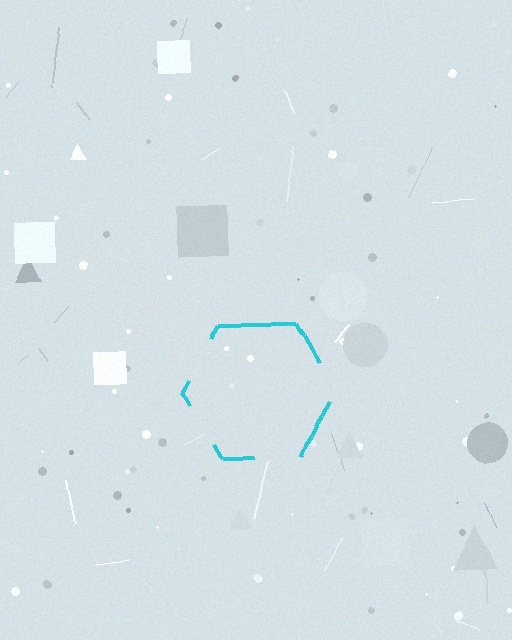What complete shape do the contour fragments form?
The contour fragments form a hexagon.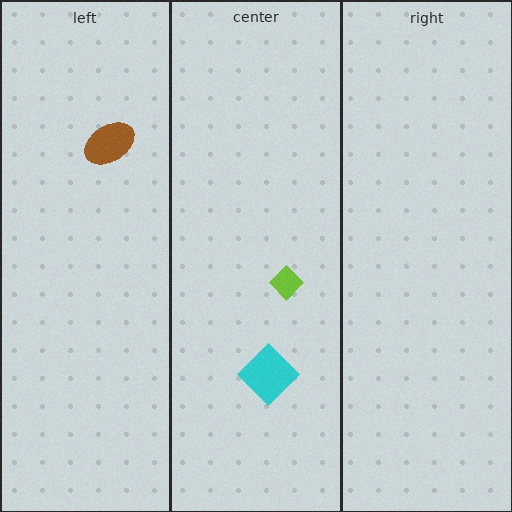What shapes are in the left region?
The brown ellipse.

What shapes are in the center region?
The lime diamond, the cyan diamond.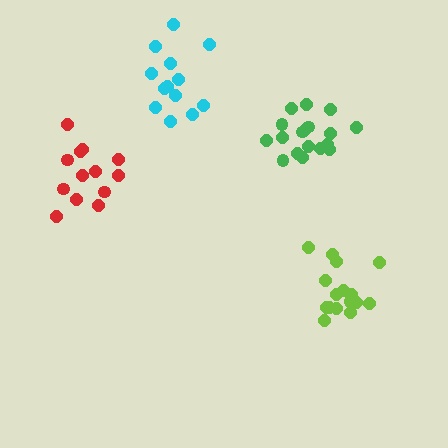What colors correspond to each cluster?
The clusters are colored: green, red, cyan, lime.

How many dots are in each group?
Group 1: 18 dots, Group 2: 13 dots, Group 3: 13 dots, Group 4: 16 dots (60 total).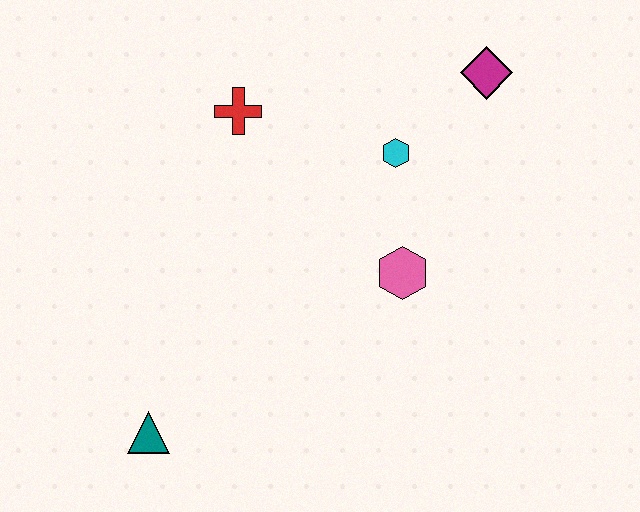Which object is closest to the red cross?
The cyan hexagon is closest to the red cross.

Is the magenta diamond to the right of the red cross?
Yes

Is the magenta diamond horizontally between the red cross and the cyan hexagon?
No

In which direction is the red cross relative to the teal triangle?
The red cross is above the teal triangle.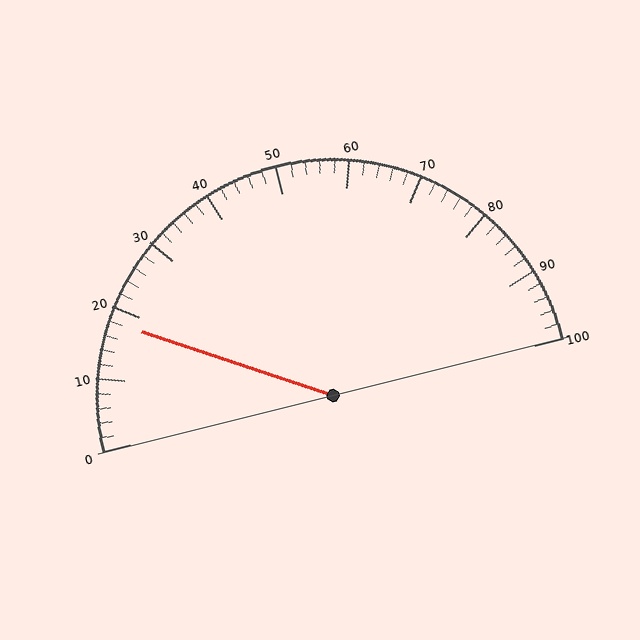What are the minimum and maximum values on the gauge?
The gauge ranges from 0 to 100.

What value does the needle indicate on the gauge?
The needle indicates approximately 18.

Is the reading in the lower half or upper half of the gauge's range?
The reading is in the lower half of the range (0 to 100).